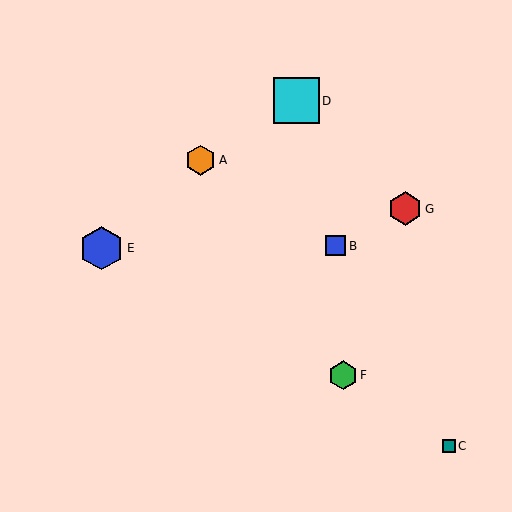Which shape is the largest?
The cyan square (labeled D) is the largest.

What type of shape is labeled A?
Shape A is an orange hexagon.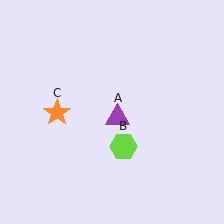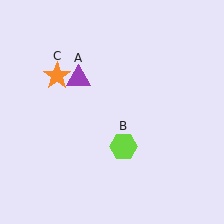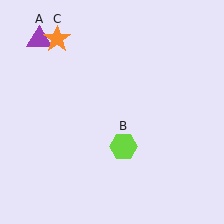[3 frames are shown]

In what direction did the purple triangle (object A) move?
The purple triangle (object A) moved up and to the left.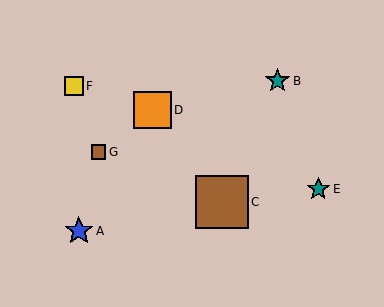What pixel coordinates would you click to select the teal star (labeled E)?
Click at (318, 189) to select the teal star E.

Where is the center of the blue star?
The center of the blue star is at (79, 231).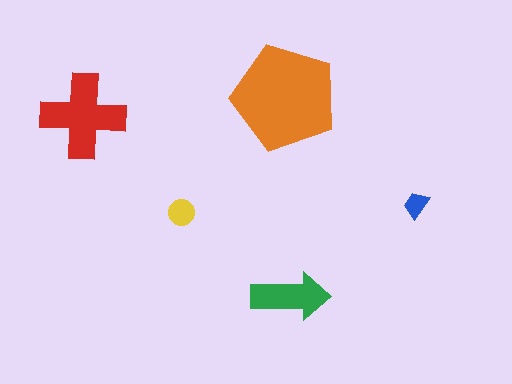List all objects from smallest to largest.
The blue trapezoid, the yellow circle, the green arrow, the red cross, the orange pentagon.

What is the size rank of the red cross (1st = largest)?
2nd.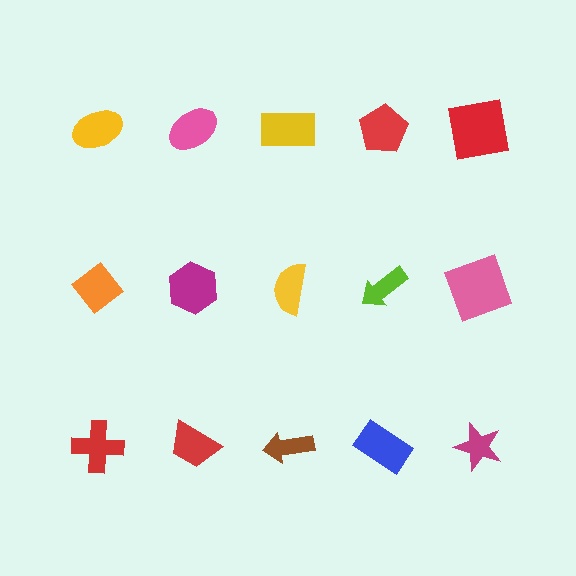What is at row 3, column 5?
A magenta star.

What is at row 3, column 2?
A red trapezoid.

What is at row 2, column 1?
An orange diamond.